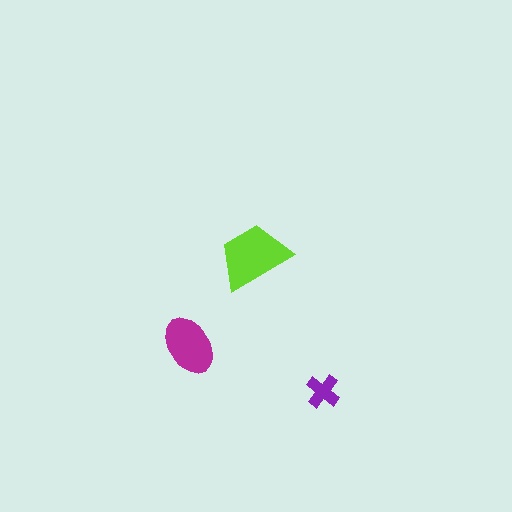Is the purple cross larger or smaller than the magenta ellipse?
Smaller.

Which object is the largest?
The lime trapezoid.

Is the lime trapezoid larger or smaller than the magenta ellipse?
Larger.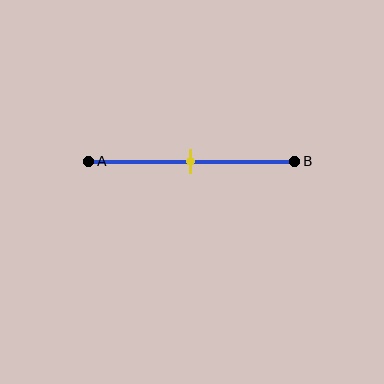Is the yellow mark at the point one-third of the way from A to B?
No, the mark is at about 50% from A, not at the 33% one-third point.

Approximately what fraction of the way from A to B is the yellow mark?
The yellow mark is approximately 50% of the way from A to B.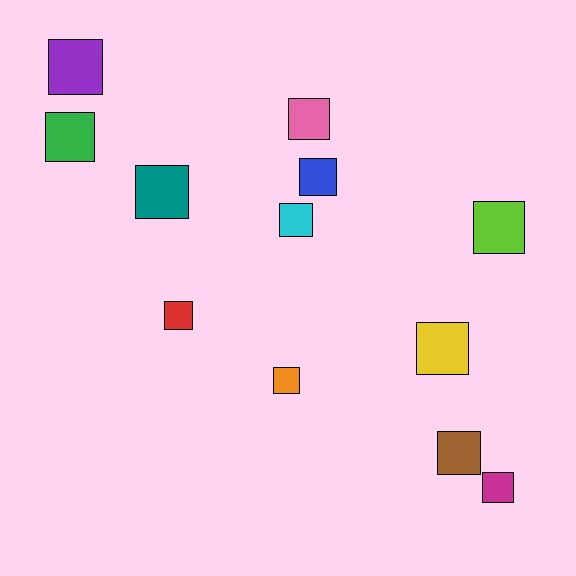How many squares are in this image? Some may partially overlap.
There are 12 squares.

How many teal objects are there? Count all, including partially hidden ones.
There is 1 teal object.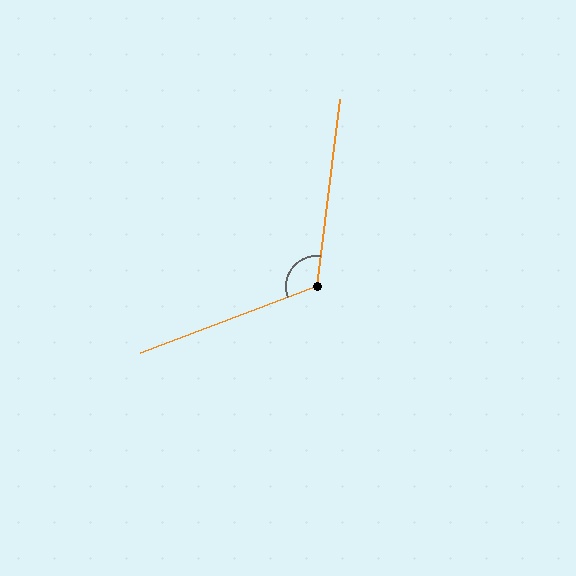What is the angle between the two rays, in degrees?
Approximately 118 degrees.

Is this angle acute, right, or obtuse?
It is obtuse.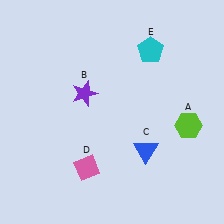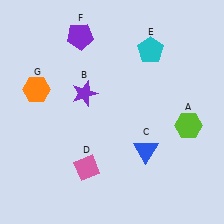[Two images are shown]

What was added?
A purple pentagon (F), an orange hexagon (G) were added in Image 2.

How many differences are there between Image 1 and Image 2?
There are 2 differences between the two images.